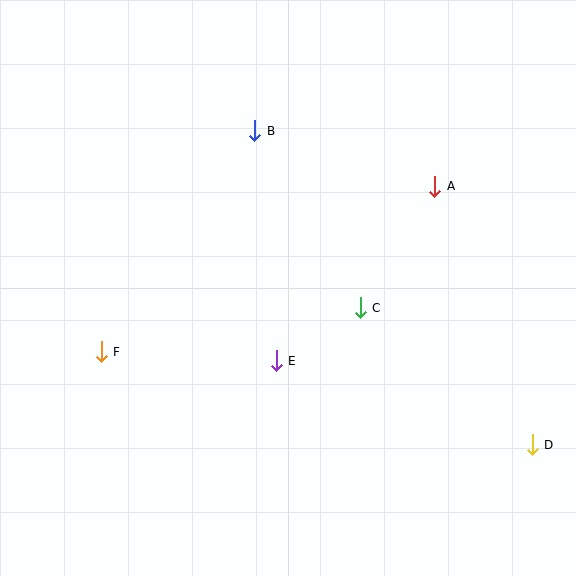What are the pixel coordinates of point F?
Point F is at (101, 352).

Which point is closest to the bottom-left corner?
Point F is closest to the bottom-left corner.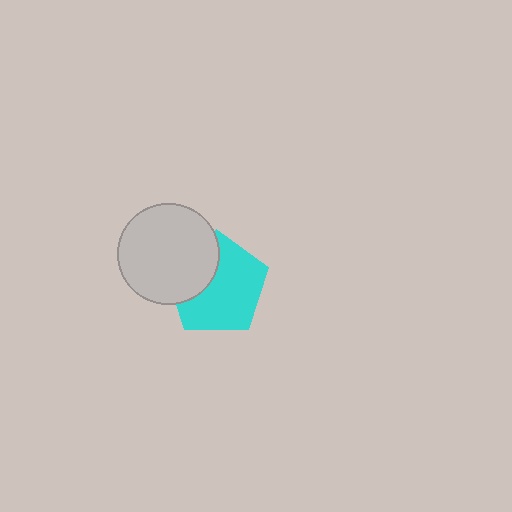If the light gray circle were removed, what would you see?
You would see the complete cyan pentagon.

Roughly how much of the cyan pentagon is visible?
Most of it is visible (roughly 67%).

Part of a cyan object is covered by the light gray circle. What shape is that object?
It is a pentagon.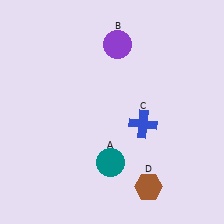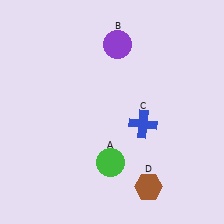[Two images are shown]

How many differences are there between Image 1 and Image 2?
There is 1 difference between the two images.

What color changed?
The circle (A) changed from teal in Image 1 to green in Image 2.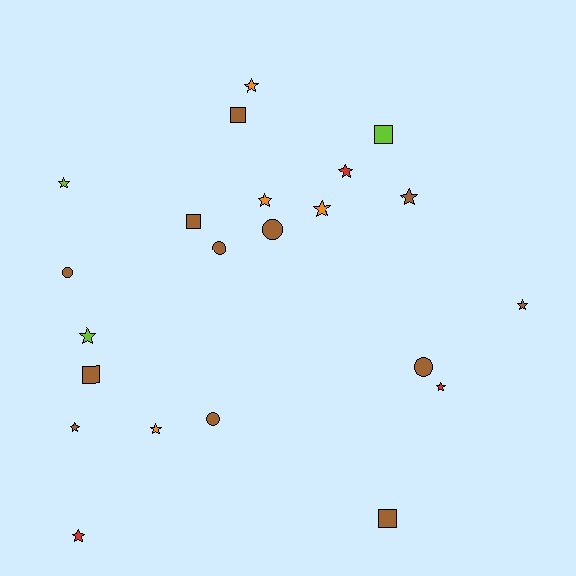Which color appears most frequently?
Brown, with 12 objects.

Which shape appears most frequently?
Star, with 12 objects.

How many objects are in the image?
There are 22 objects.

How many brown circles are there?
There are 5 brown circles.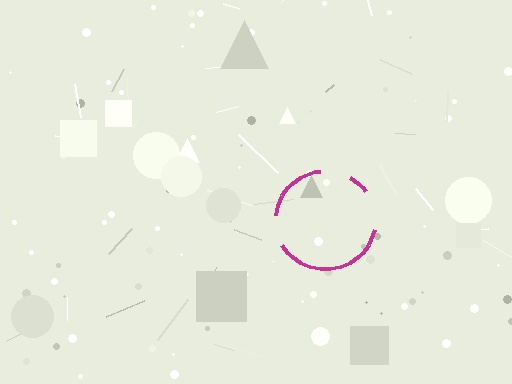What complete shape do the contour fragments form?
The contour fragments form a circle.